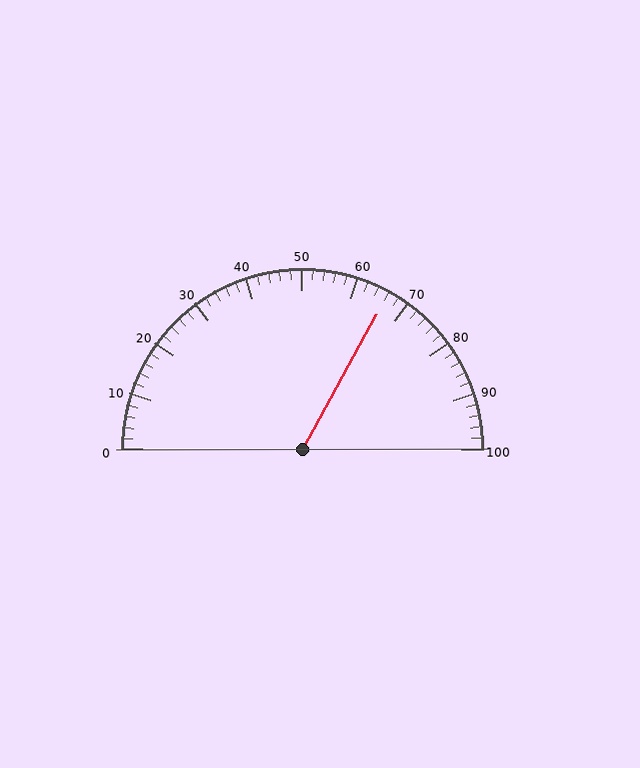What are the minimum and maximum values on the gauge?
The gauge ranges from 0 to 100.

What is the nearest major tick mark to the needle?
The nearest major tick mark is 70.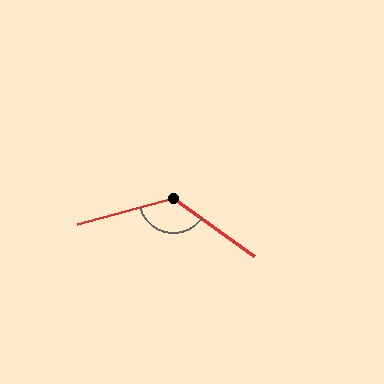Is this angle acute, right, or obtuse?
It is obtuse.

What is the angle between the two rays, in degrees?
Approximately 130 degrees.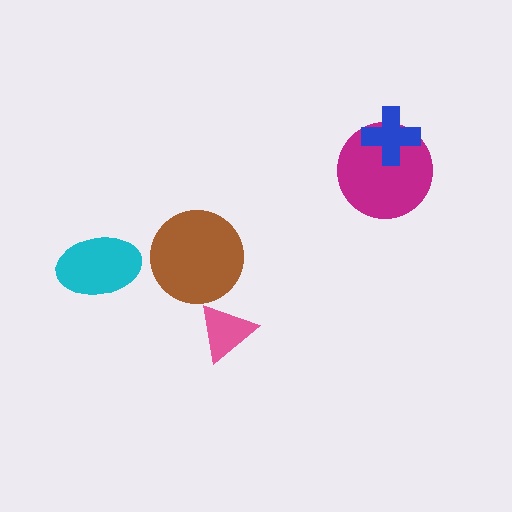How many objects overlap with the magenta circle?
1 object overlaps with the magenta circle.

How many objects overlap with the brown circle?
0 objects overlap with the brown circle.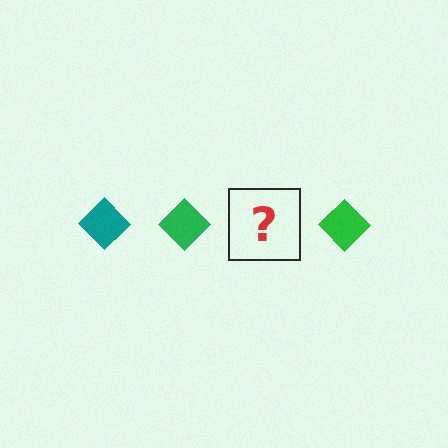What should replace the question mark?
The question mark should be replaced with a teal diamond.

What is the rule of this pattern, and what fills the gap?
The rule is that the pattern cycles through teal, green diamonds. The gap should be filled with a teal diamond.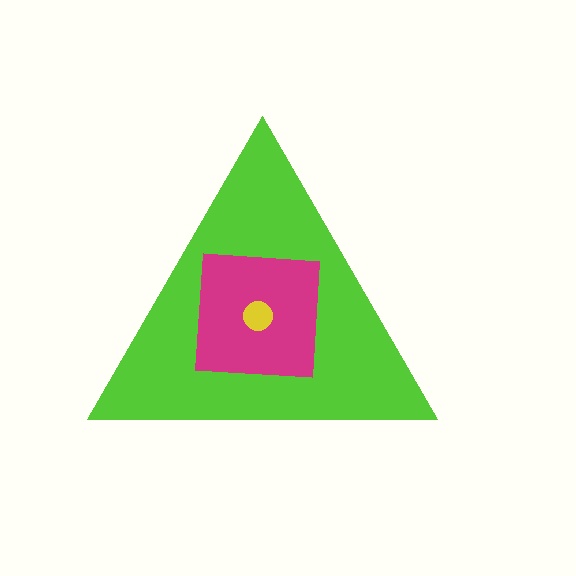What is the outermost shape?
The lime triangle.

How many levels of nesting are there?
3.